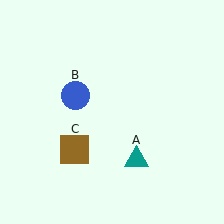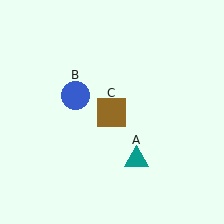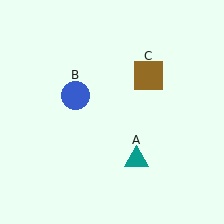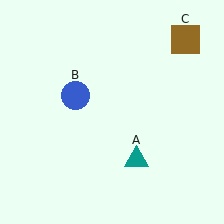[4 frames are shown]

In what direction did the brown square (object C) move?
The brown square (object C) moved up and to the right.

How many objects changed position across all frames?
1 object changed position: brown square (object C).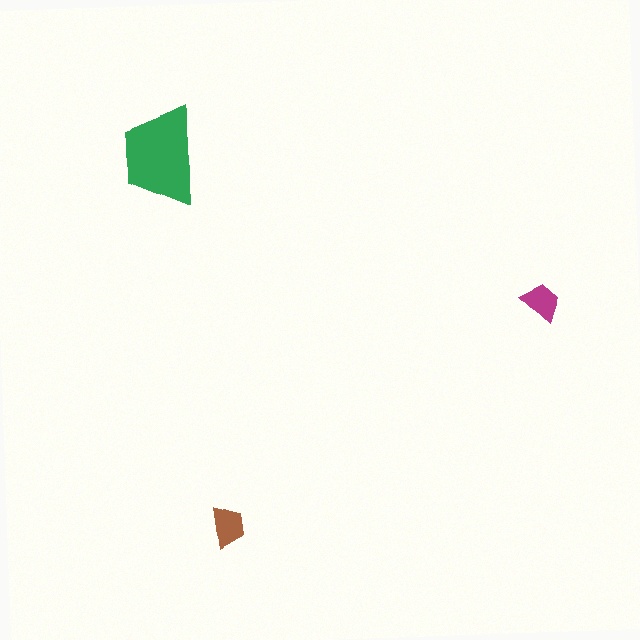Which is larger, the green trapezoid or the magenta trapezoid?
The green one.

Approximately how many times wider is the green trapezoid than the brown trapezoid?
About 2.5 times wider.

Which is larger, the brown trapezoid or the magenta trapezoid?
The brown one.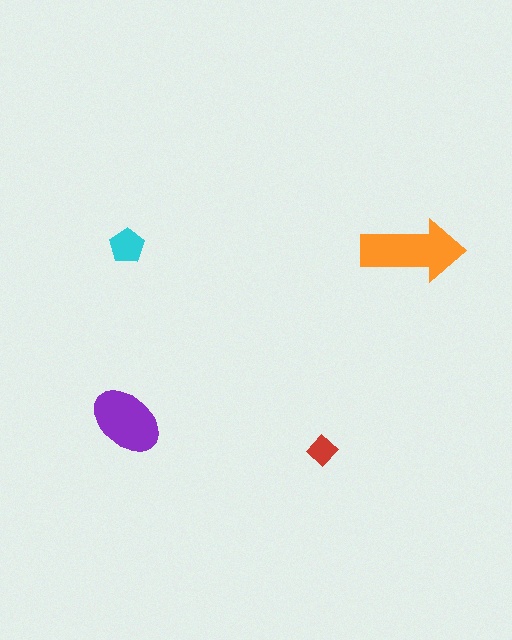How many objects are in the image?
There are 4 objects in the image.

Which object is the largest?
The orange arrow.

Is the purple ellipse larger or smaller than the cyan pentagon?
Larger.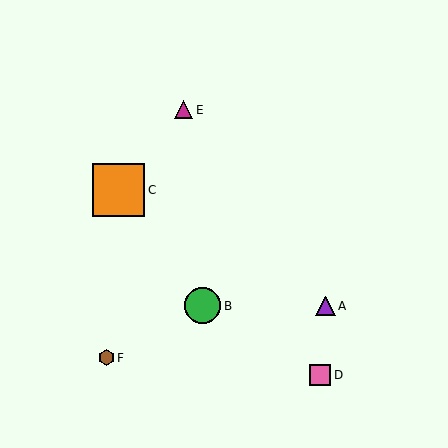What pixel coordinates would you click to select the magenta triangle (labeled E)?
Click at (184, 110) to select the magenta triangle E.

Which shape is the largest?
The orange square (labeled C) is the largest.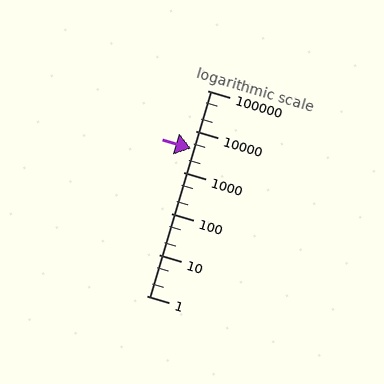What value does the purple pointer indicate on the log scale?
The pointer indicates approximately 3800.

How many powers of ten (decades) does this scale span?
The scale spans 5 decades, from 1 to 100000.